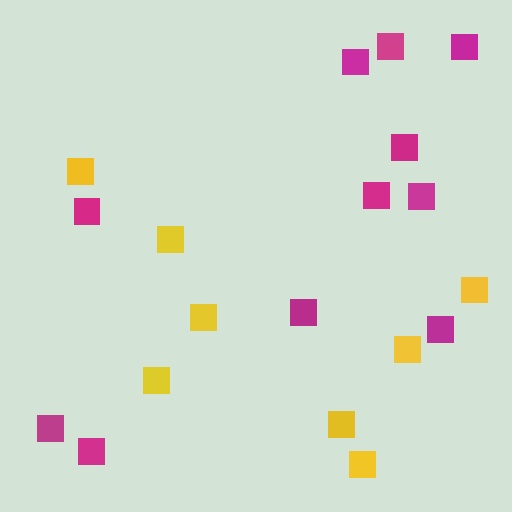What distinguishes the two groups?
There are 2 groups: one group of yellow squares (8) and one group of magenta squares (11).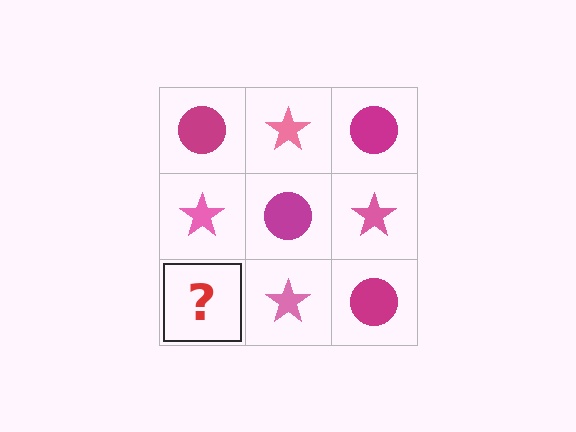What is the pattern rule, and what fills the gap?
The rule is that it alternates magenta circle and pink star in a checkerboard pattern. The gap should be filled with a magenta circle.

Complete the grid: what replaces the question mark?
The question mark should be replaced with a magenta circle.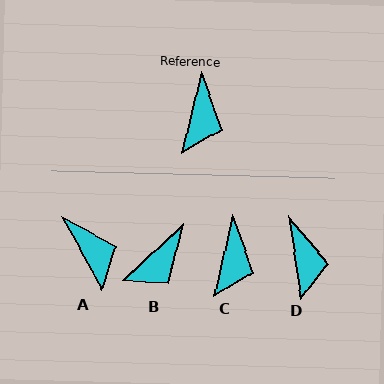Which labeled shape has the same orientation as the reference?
C.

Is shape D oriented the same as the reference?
No, it is off by about 22 degrees.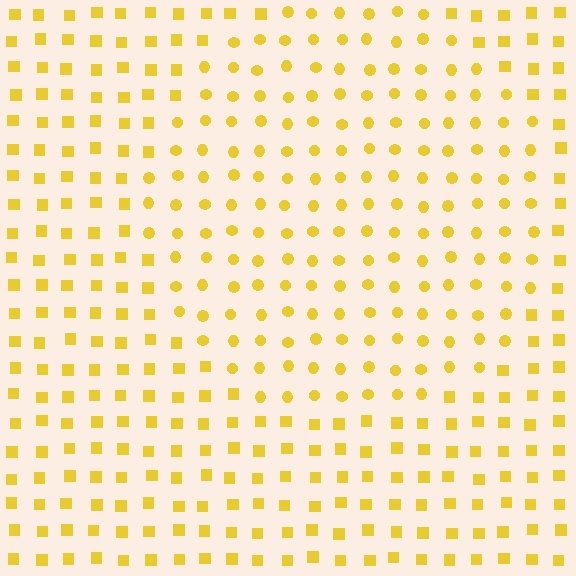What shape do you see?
I see a circle.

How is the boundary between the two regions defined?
The boundary is defined by a change in element shape: circles inside vs. squares outside. All elements share the same color and spacing.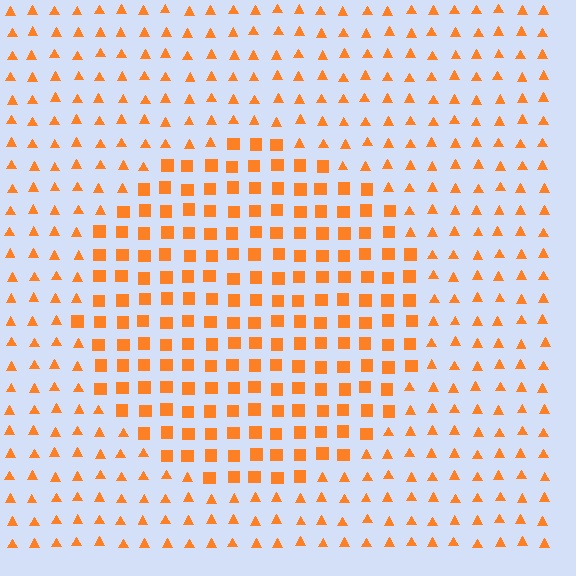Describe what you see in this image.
The image is filled with small orange elements arranged in a uniform grid. A circle-shaped region contains squares, while the surrounding area contains triangles. The boundary is defined purely by the change in element shape.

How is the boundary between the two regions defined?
The boundary is defined by a change in element shape: squares inside vs. triangles outside. All elements share the same color and spacing.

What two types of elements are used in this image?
The image uses squares inside the circle region and triangles outside it.